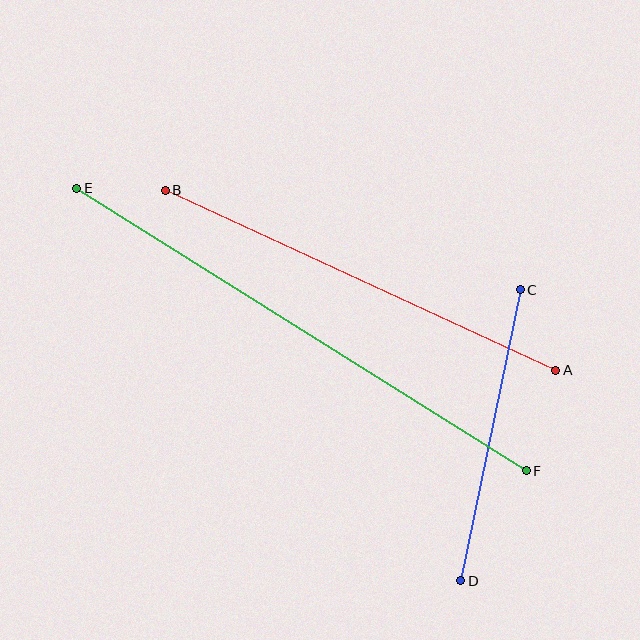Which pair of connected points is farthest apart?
Points E and F are farthest apart.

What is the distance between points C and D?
The distance is approximately 297 pixels.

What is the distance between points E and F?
The distance is approximately 531 pixels.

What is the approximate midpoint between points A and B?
The midpoint is at approximately (361, 280) pixels.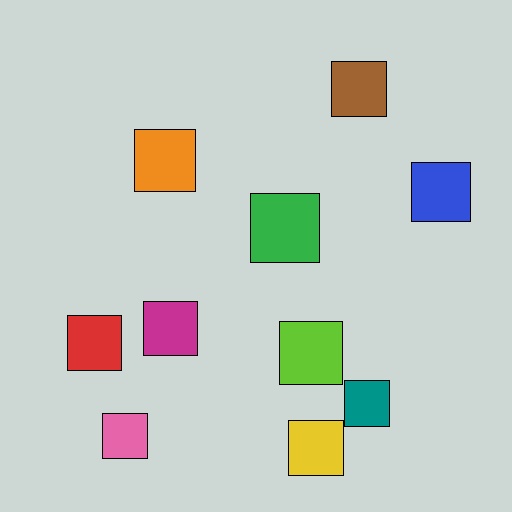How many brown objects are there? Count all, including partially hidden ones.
There is 1 brown object.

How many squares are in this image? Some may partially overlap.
There are 10 squares.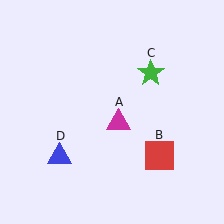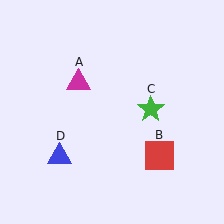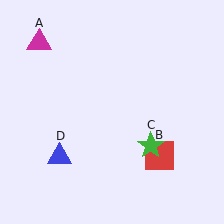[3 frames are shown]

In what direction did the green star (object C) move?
The green star (object C) moved down.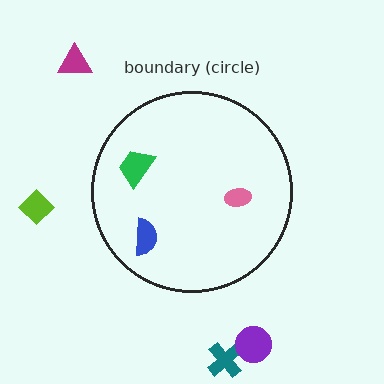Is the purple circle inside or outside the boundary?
Outside.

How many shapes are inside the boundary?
3 inside, 4 outside.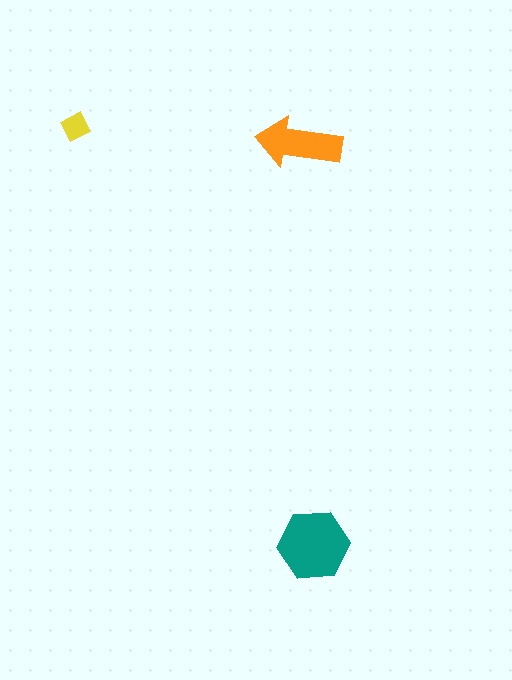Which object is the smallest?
The yellow diamond.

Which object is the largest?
The teal hexagon.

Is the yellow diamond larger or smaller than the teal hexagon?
Smaller.